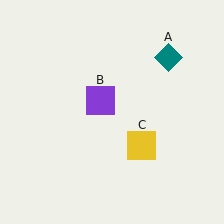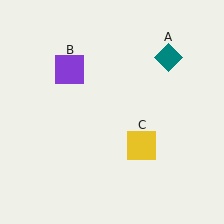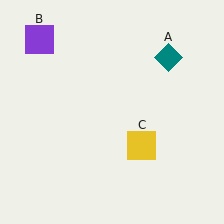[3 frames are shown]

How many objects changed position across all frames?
1 object changed position: purple square (object B).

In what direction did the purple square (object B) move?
The purple square (object B) moved up and to the left.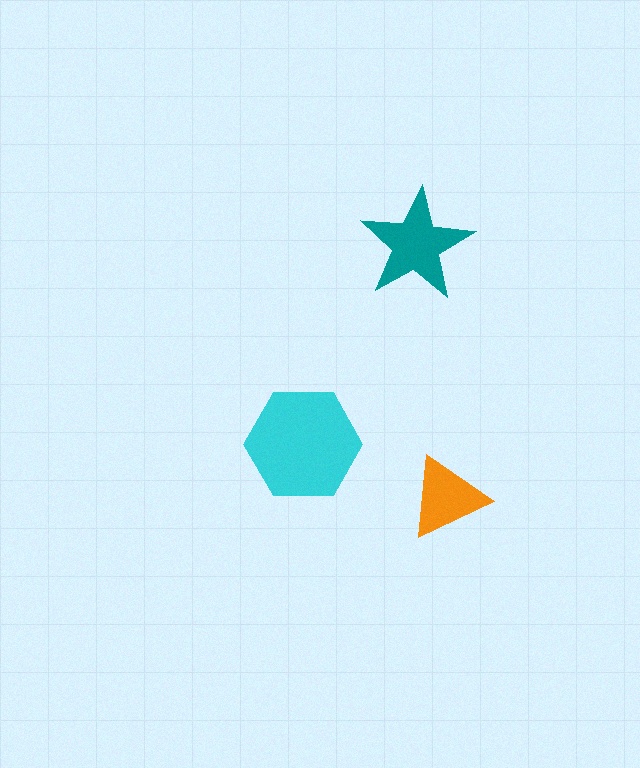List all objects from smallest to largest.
The orange triangle, the teal star, the cyan hexagon.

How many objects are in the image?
There are 3 objects in the image.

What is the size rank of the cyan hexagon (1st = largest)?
1st.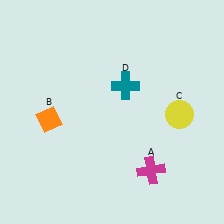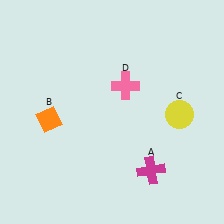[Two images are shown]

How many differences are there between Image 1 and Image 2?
There is 1 difference between the two images.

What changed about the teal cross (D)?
In Image 1, D is teal. In Image 2, it changed to pink.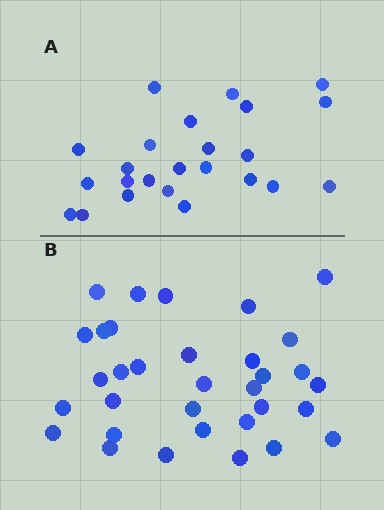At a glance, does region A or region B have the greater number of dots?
Region B (the bottom region) has more dots.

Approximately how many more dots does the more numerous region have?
Region B has roughly 8 or so more dots than region A.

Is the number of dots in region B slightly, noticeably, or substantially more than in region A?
Region B has noticeably more, but not dramatically so. The ratio is roughly 1.4 to 1.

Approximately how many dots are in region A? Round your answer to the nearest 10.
About 20 dots. (The exact count is 24, which rounds to 20.)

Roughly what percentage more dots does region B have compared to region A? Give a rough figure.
About 40% more.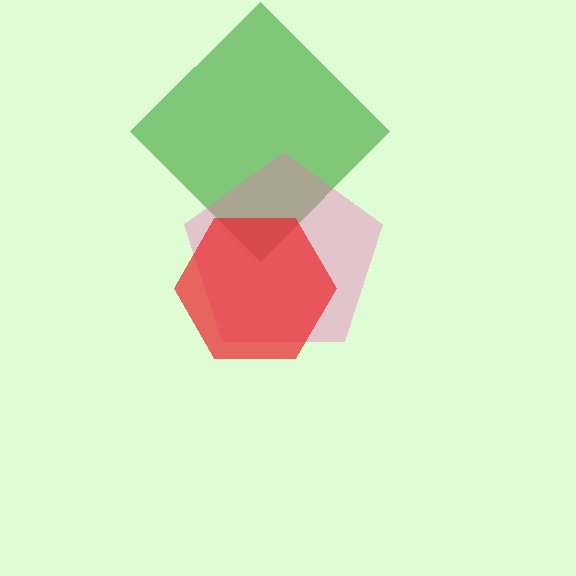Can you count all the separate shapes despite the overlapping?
Yes, there are 3 separate shapes.